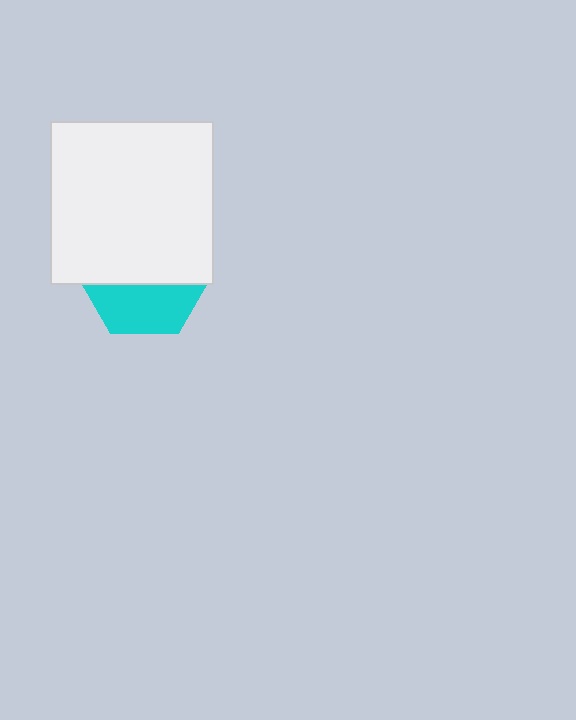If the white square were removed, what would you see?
You would see the complete cyan hexagon.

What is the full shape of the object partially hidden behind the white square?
The partially hidden object is a cyan hexagon.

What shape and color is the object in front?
The object in front is a white square.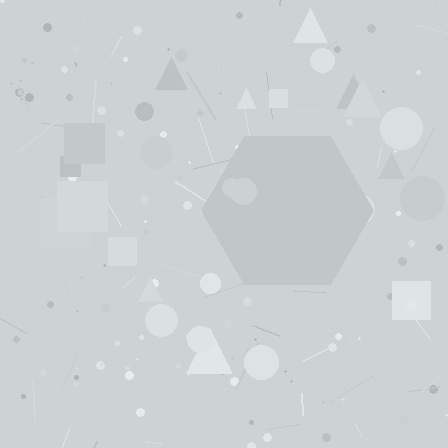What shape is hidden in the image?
A hexagon is hidden in the image.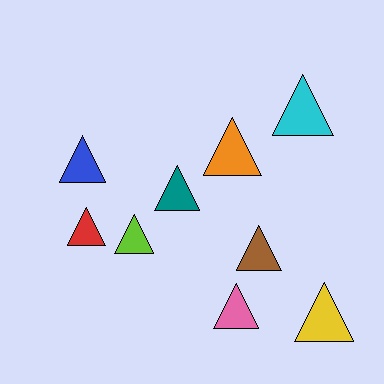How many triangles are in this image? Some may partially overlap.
There are 9 triangles.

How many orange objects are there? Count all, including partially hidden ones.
There is 1 orange object.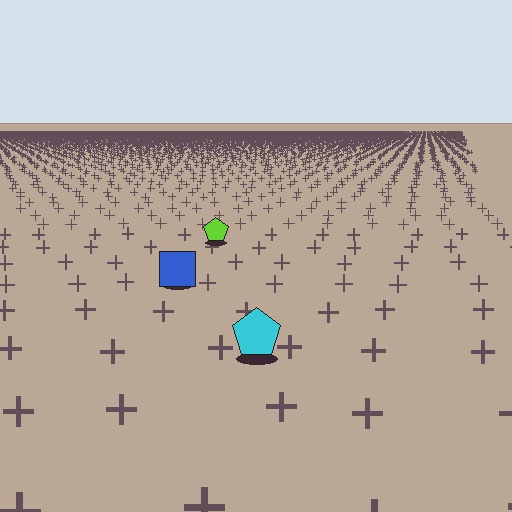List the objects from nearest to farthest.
From nearest to farthest: the cyan pentagon, the blue square, the lime pentagon.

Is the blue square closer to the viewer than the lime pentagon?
Yes. The blue square is closer — you can tell from the texture gradient: the ground texture is coarser near it.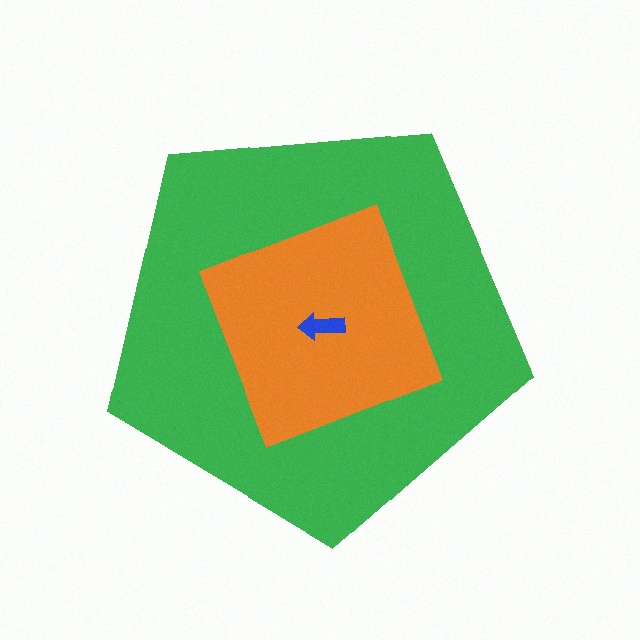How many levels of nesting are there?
3.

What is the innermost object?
The blue arrow.